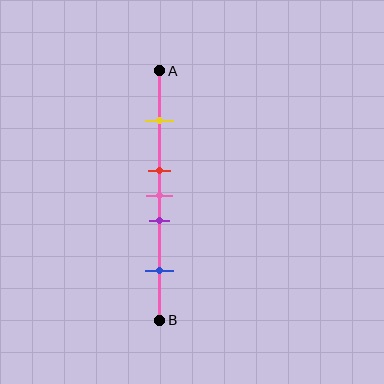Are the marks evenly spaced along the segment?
No, the marks are not evenly spaced.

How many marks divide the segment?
There are 5 marks dividing the segment.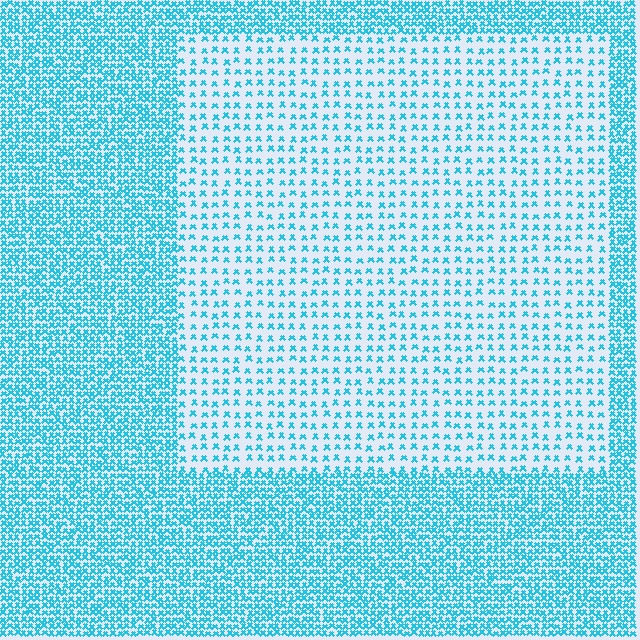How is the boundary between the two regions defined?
The boundary is defined by a change in element density (approximately 2.6x ratio). All elements are the same color, size, and shape.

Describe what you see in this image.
The image contains small cyan elements arranged at two different densities. A rectangle-shaped region is visible where the elements are less densely packed than the surrounding area.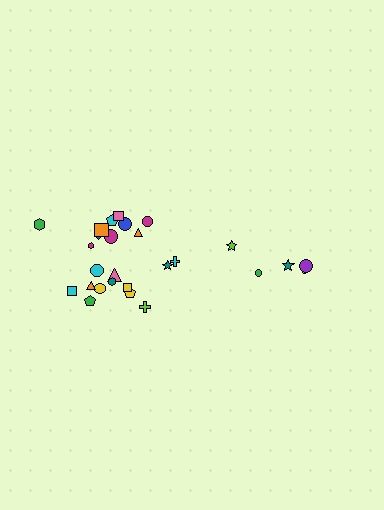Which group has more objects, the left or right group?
The left group.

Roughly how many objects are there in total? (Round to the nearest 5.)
Roughly 25 objects in total.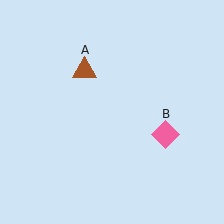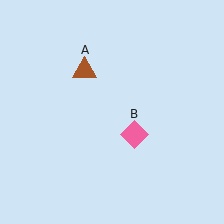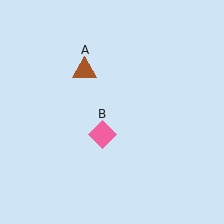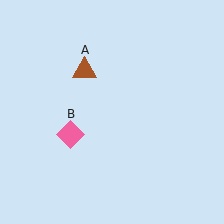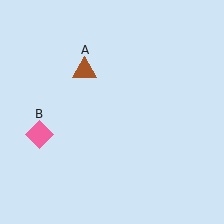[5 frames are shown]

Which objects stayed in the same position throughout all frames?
Brown triangle (object A) remained stationary.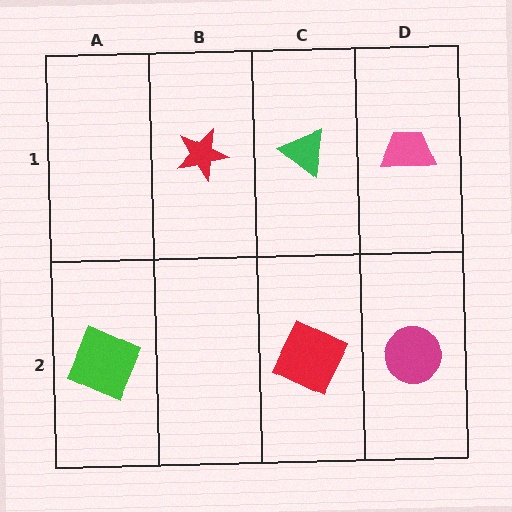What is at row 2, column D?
A magenta circle.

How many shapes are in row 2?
3 shapes.